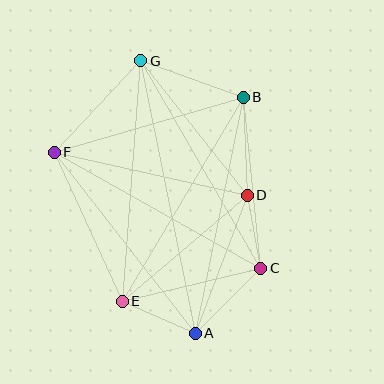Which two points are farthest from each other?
Points A and G are farthest from each other.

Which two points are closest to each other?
Points C and D are closest to each other.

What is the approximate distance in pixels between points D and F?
The distance between D and F is approximately 198 pixels.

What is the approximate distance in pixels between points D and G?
The distance between D and G is approximately 171 pixels.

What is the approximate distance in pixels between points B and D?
The distance between B and D is approximately 98 pixels.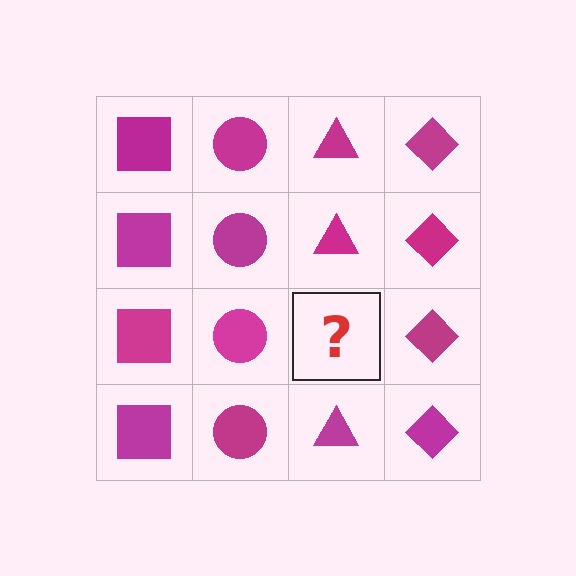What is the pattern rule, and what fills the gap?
The rule is that each column has a consistent shape. The gap should be filled with a magenta triangle.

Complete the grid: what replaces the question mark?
The question mark should be replaced with a magenta triangle.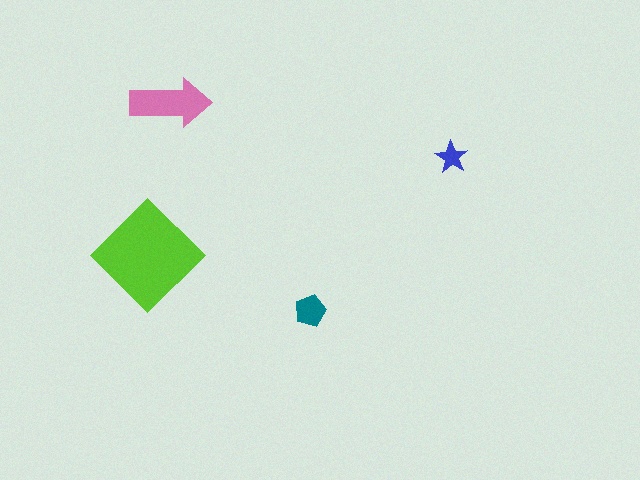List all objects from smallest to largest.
The blue star, the teal pentagon, the pink arrow, the lime diamond.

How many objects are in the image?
There are 4 objects in the image.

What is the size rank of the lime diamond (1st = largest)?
1st.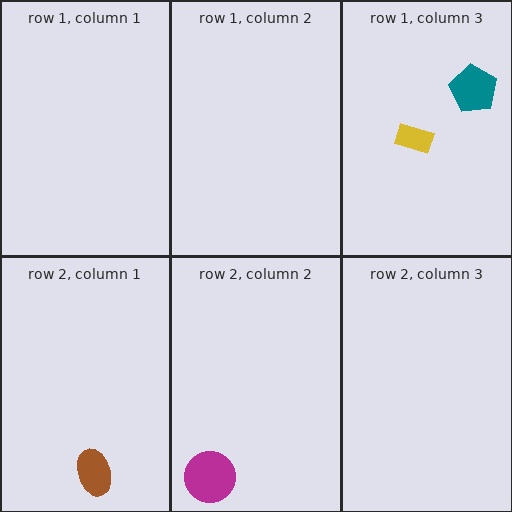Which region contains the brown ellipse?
The row 2, column 1 region.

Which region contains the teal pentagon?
The row 1, column 3 region.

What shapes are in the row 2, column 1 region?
The brown ellipse.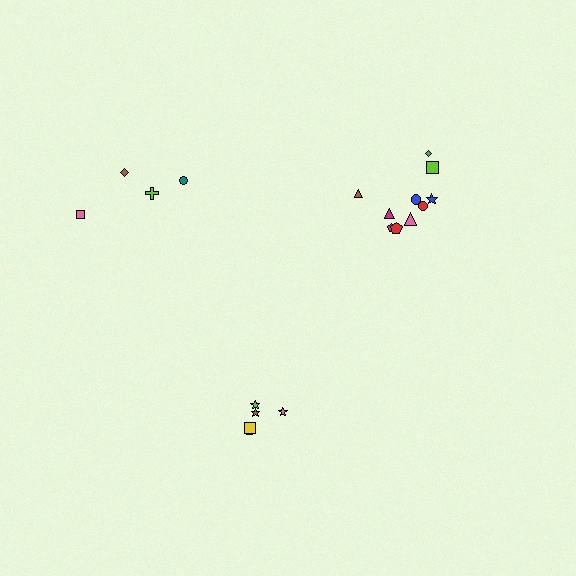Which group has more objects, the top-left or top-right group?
The top-right group.